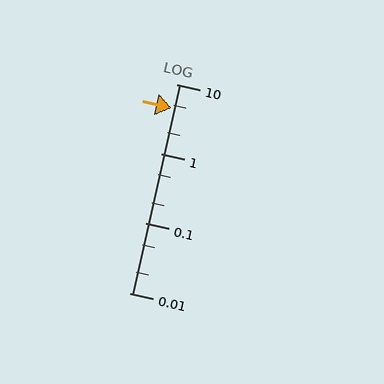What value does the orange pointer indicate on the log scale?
The pointer indicates approximately 4.5.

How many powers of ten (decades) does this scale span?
The scale spans 3 decades, from 0.01 to 10.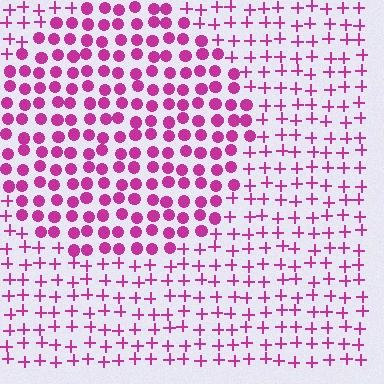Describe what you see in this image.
The image is filled with small magenta elements arranged in a uniform grid. A circle-shaped region contains circles, while the surrounding area contains plus signs. The boundary is defined purely by the change in element shape.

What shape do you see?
I see a circle.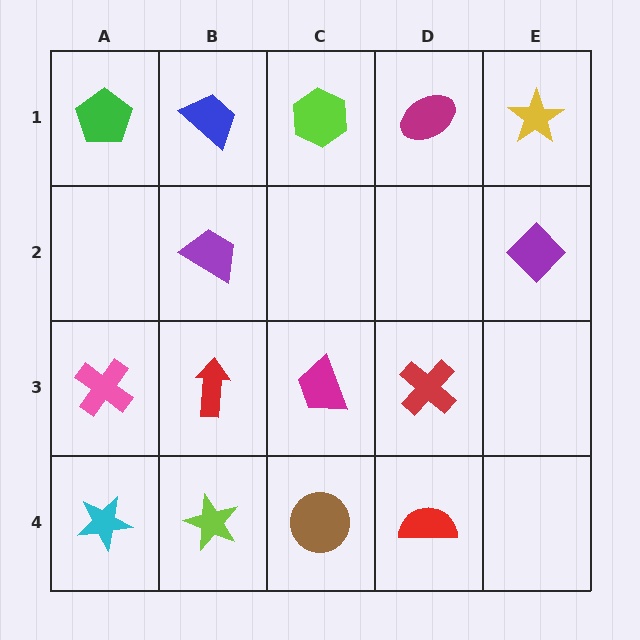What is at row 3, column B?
A red arrow.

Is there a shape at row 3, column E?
No, that cell is empty.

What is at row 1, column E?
A yellow star.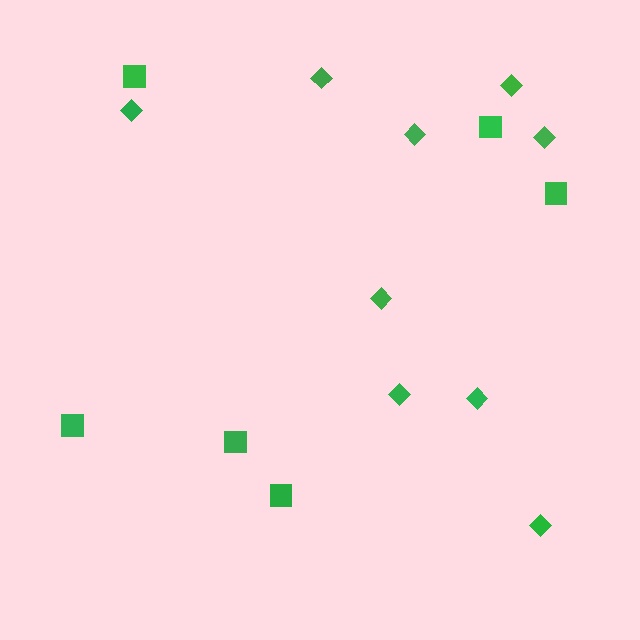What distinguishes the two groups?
There are 2 groups: one group of diamonds (9) and one group of squares (6).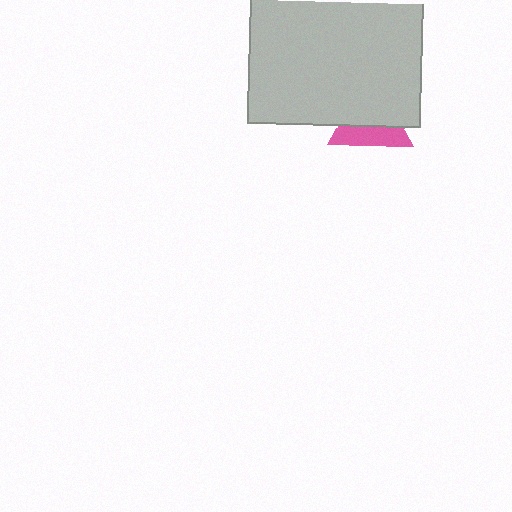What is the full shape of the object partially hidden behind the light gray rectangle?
The partially hidden object is a pink triangle.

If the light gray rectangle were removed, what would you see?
You would see the complete pink triangle.